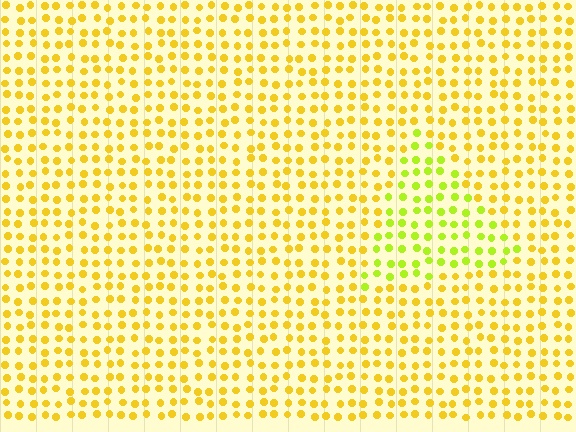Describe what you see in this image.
The image is filled with small yellow elements in a uniform arrangement. A triangle-shaped region is visible where the elements are tinted to a slightly different hue, forming a subtle color boundary.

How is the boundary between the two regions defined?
The boundary is defined purely by a slight shift in hue (about 32 degrees). Spacing, size, and orientation are identical on both sides.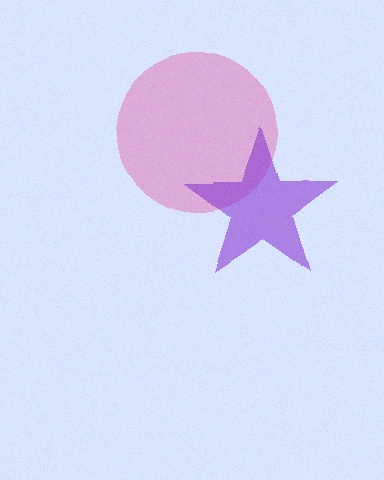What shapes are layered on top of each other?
The layered shapes are: a pink circle, a purple star.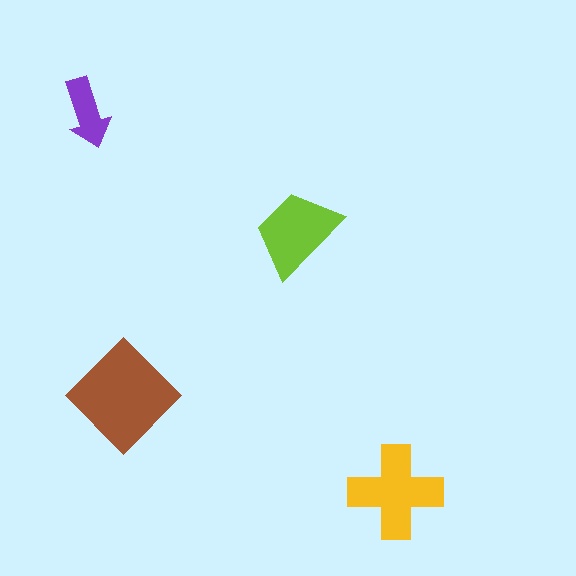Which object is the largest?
The brown diamond.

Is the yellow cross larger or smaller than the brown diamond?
Smaller.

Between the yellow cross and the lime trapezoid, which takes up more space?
The yellow cross.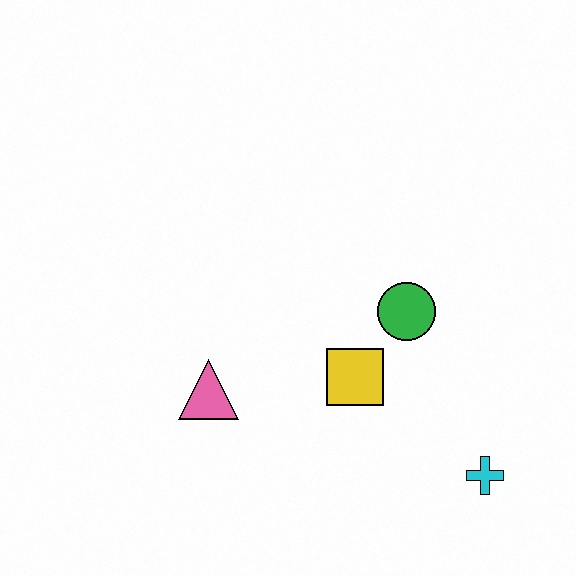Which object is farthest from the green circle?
The pink triangle is farthest from the green circle.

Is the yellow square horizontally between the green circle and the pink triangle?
Yes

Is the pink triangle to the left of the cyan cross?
Yes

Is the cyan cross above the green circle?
No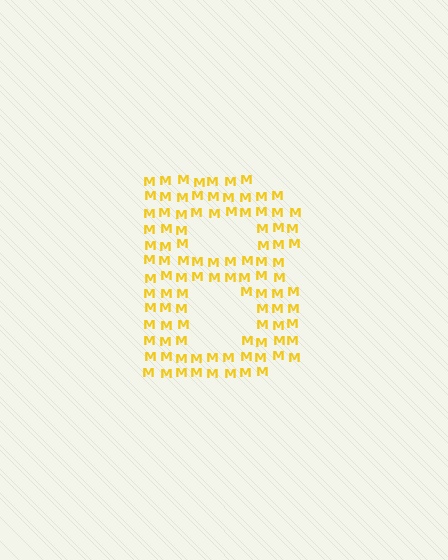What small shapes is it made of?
It is made of small letter M's.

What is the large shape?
The large shape is the letter B.